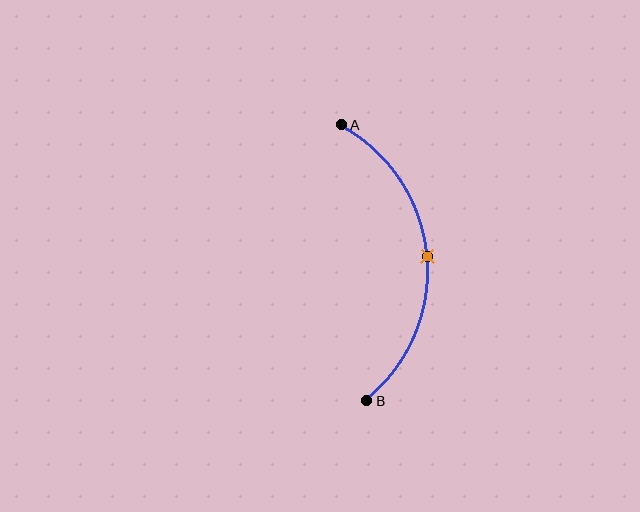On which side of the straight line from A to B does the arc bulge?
The arc bulges to the right of the straight line connecting A and B.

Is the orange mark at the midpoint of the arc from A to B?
Yes. The orange mark lies on the arc at equal arc-length from both A and B — it is the arc midpoint.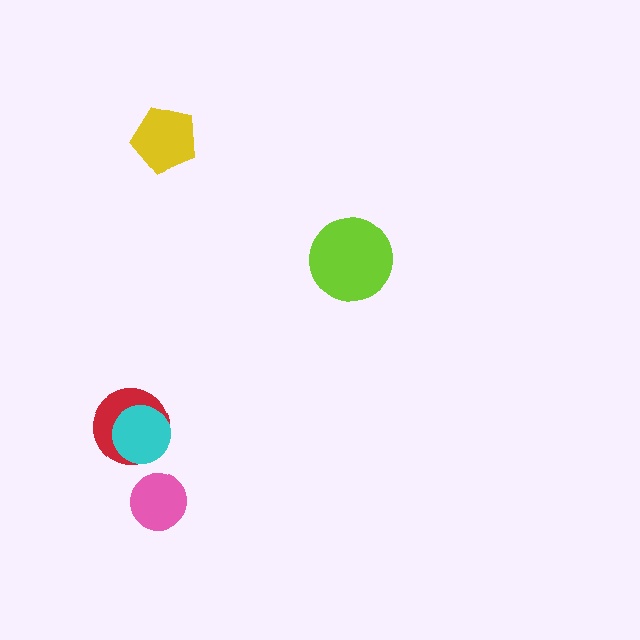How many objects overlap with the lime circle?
0 objects overlap with the lime circle.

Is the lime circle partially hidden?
No, no other shape covers it.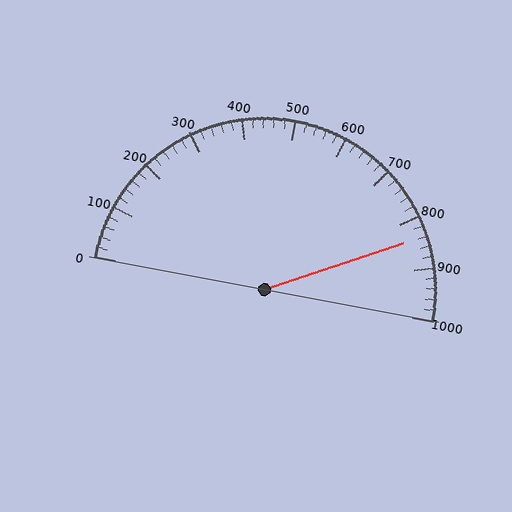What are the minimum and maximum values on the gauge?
The gauge ranges from 0 to 1000.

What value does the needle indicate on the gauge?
The needle indicates approximately 840.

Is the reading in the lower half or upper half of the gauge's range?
The reading is in the upper half of the range (0 to 1000).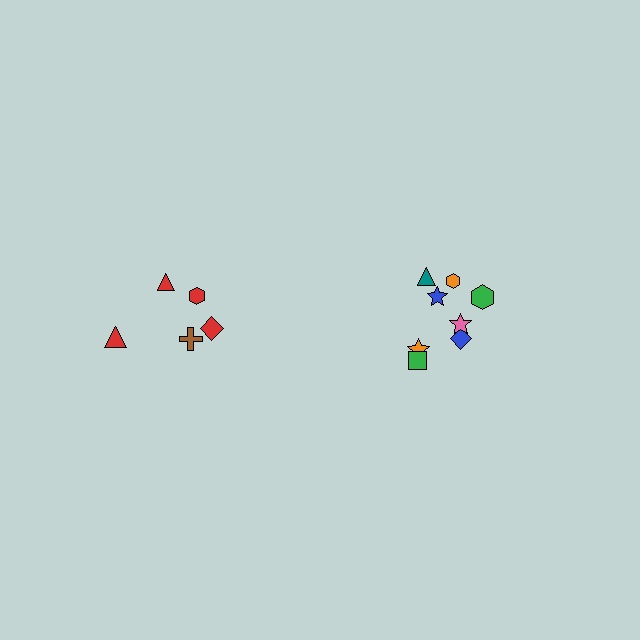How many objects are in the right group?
There are 8 objects.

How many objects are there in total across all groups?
There are 13 objects.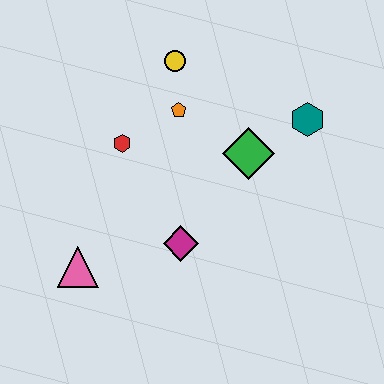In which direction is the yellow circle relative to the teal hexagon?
The yellow circle is to the left of the teal hexagon.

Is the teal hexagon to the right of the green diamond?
Yes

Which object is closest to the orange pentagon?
The yellow circle is closest to the orange pentagon.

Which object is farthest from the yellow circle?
The pink triangle is farthest from the yellow circle.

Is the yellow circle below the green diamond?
No